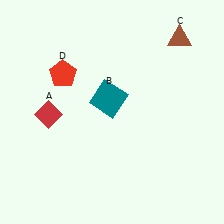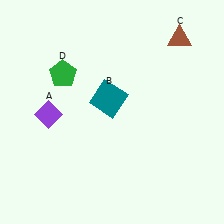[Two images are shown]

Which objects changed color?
A changed from red to purple. D changed from red to green.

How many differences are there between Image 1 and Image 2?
There are 2 differences between the two images.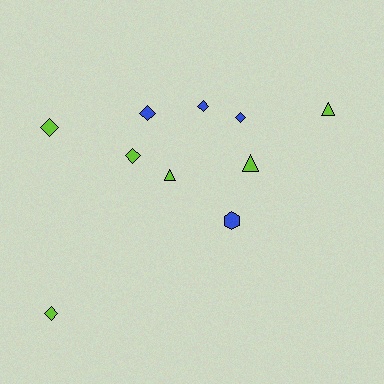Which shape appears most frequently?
Diamond, with 6 objects.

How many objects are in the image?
There are 10 objects.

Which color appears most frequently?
Lime, with 6 objects.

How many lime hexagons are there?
There are no lime hexagons.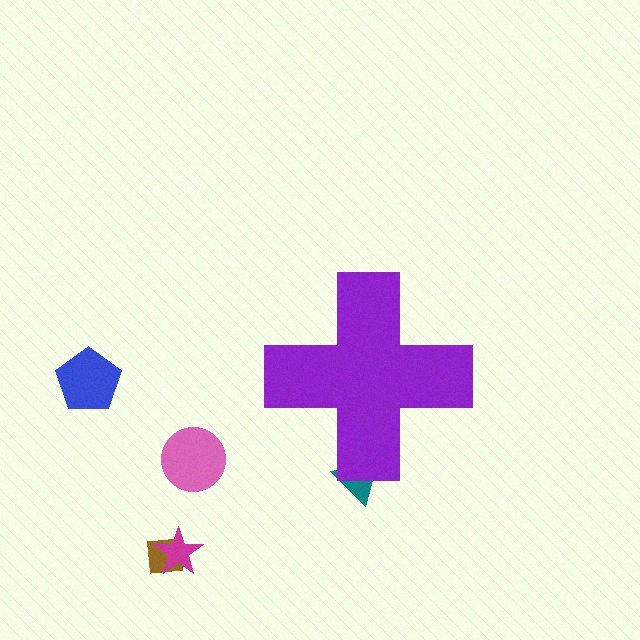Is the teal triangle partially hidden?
Yes, the teal triangle is partially hidden behind the purple cross.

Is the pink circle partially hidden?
No, the pink circle is fully visible.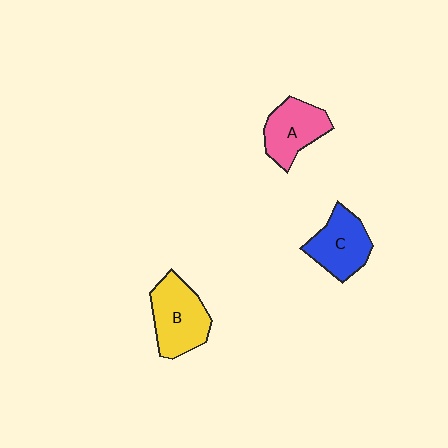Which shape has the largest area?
Shape B (yellow).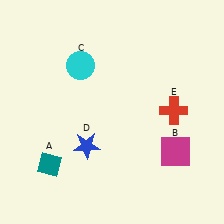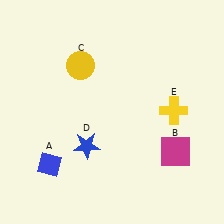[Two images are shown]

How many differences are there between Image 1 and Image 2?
There are 3 differences between the two images.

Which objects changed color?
A changed from teal to blue. C changed from cyan to yellow. E changed from red to yellow.